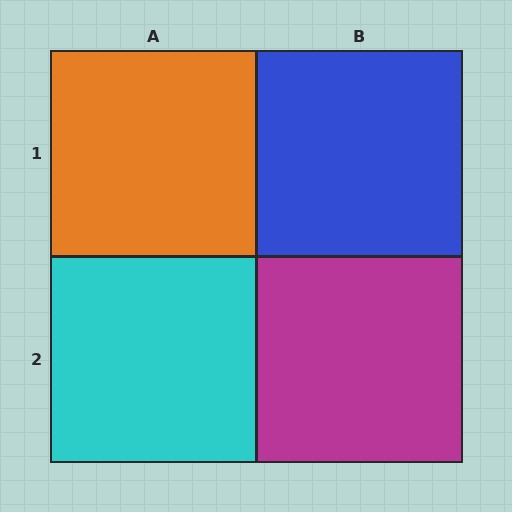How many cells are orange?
1 cell is orange.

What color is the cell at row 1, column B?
Blue.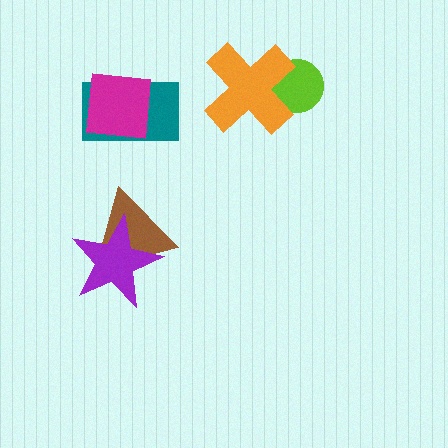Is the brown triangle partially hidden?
Yes, it is partially covered by another shape.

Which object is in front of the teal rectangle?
The magenta square is in front of the teal rectangle.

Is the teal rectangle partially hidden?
Yes, it is partially covered by another shape.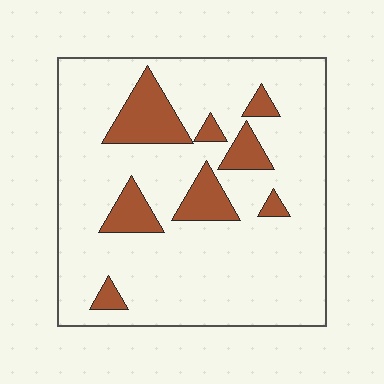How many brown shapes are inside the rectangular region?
8.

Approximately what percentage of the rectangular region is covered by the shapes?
Approximately 15%.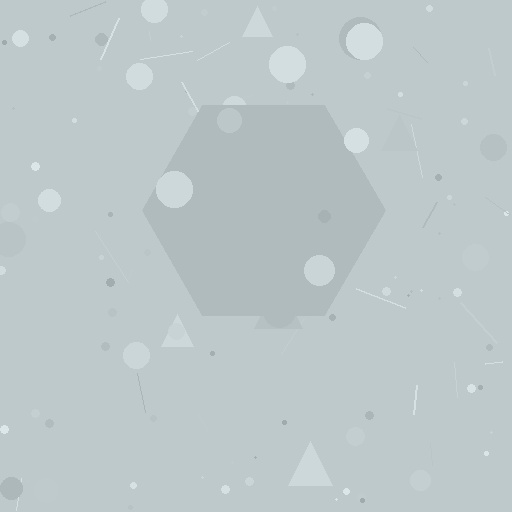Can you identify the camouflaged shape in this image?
The camouflaged shape is a hexagon.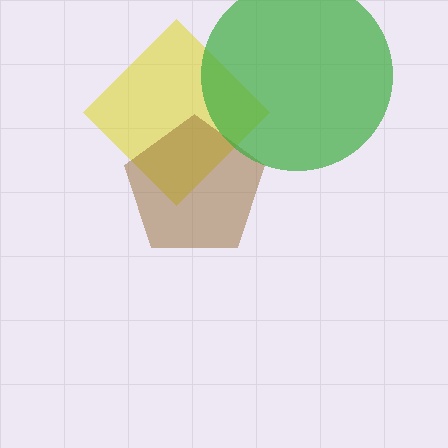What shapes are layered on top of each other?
The layered shapes are: a yellow diamond, a brown pentagon, a green circle.